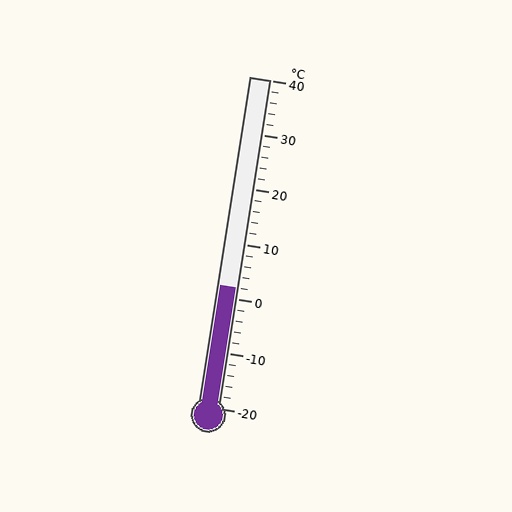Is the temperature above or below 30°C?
The temperature is below 30°C.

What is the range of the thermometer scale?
The thermometer scale ranges from -20°C to 40°C.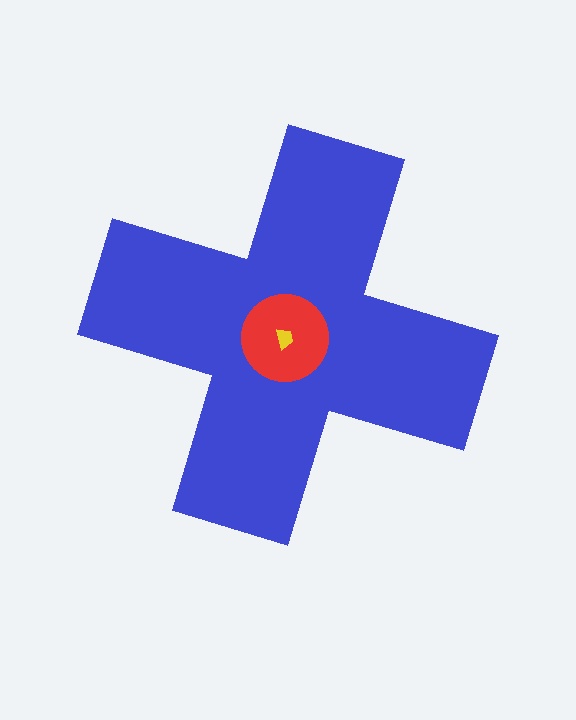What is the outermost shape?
The blue cross.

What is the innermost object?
The yellow trapezoid.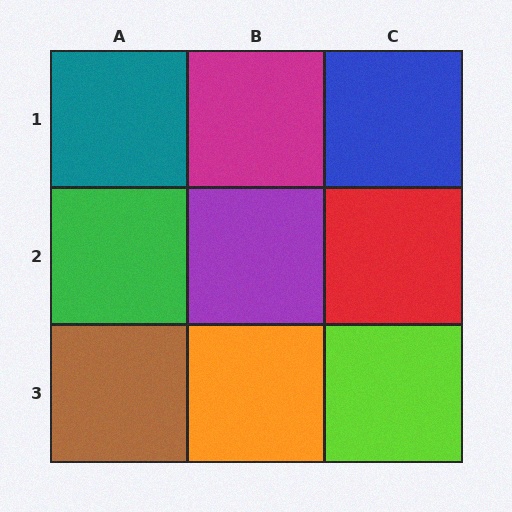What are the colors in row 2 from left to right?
Green, purple, red.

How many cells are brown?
1 cell is brown.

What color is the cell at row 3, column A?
Brown.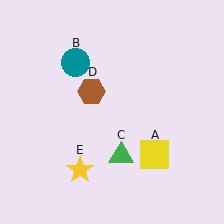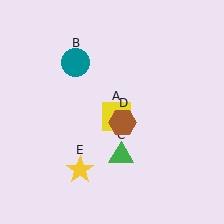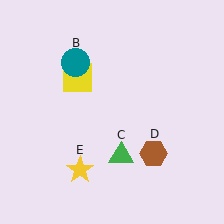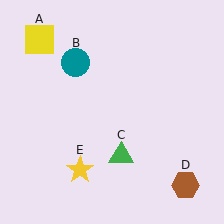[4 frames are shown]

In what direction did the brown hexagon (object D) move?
The brown hexagon (object D) moved down and to the right.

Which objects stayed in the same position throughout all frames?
Teal circle (object B) and green triangle (object C) and yellow star (object E) remained stationary.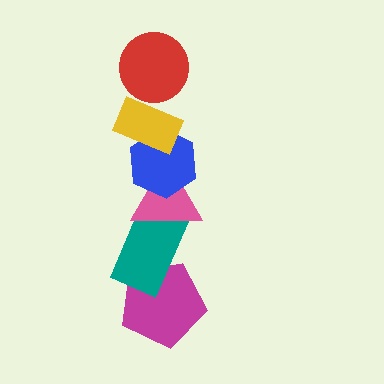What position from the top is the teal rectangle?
The teal rectangle is 5th from the top.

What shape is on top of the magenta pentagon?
The teal rectangle is on top of the magenta pentagon.